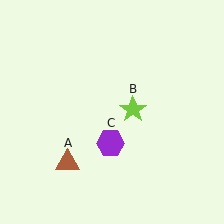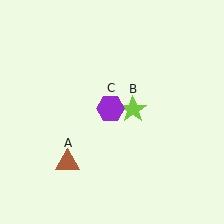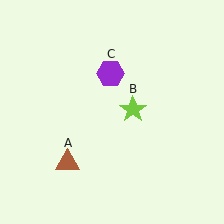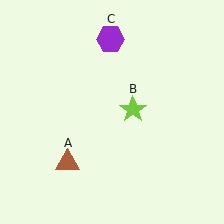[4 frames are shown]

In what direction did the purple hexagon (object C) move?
The purple hexagon (object C) moved up.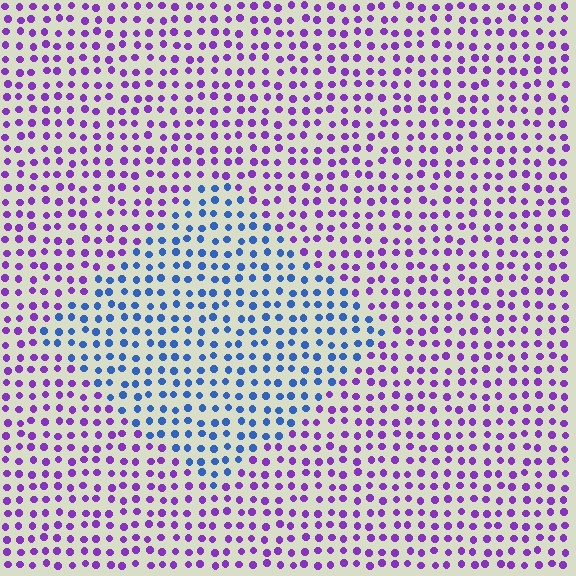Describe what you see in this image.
The image is filled with small purple elements in a uniform arrangement. A diamond-shaped region is visible where the elements are tinted to a slightly different hue, forming a subtle color boundary.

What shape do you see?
I see a diamond.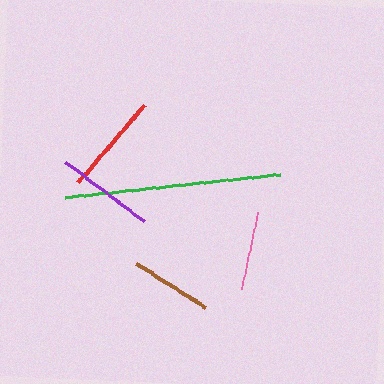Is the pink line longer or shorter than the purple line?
The purple line is longer than the pink line.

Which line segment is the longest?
The green line is the longest at approximately 216 pixels.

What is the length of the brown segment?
The brown segment is approximately 82 pixels long.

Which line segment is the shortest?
The pink line is the shortest at approximately 80 pixels.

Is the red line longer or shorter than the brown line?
The red line is longer than the brown line.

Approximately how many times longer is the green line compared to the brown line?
The green line is approximately 2.7 times the length of the brown line.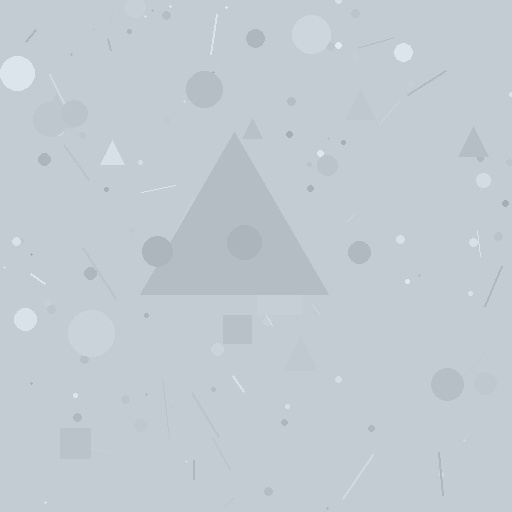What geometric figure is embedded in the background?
A triangle is embedded in the background.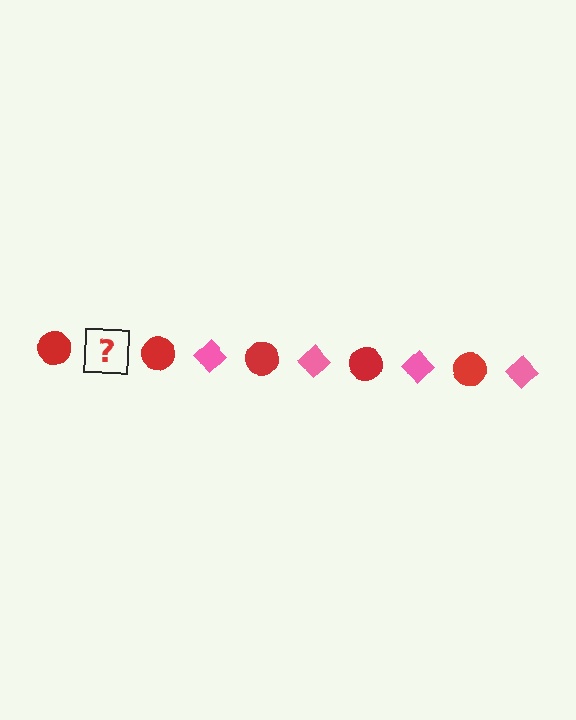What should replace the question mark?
The question mark should be replaced with a pink diamond.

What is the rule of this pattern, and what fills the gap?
The rule is that the pattern alternates between red circle and pink diamond. The gap should be filled with a pink diamond.